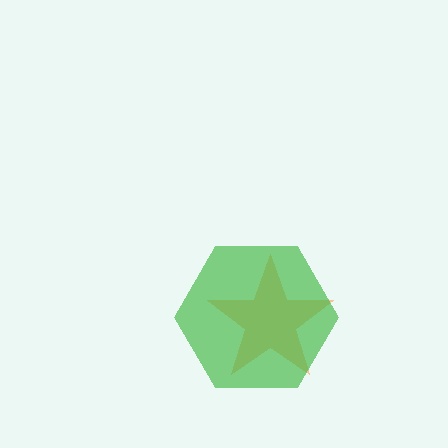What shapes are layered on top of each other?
The layered shapes are: an orange star, a green hexagon.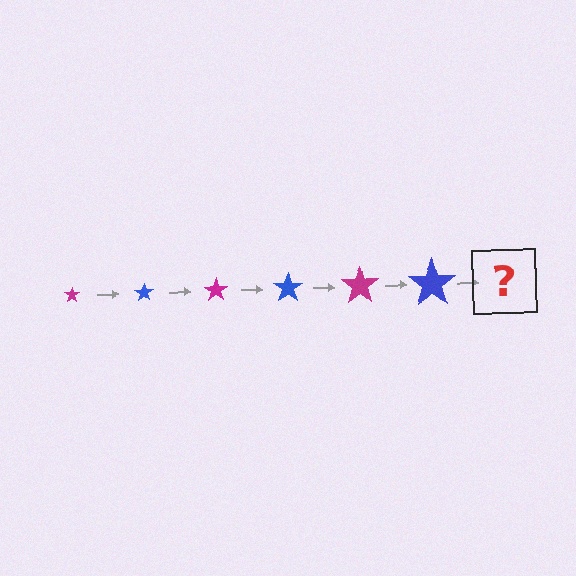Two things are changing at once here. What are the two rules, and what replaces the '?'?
The two rules are that the star grows larger each step and the color cycles through magenta and blue. The '?' should be a magenta star, larger than the previous one.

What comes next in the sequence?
The next element should be a magenta star, larger than the previous one.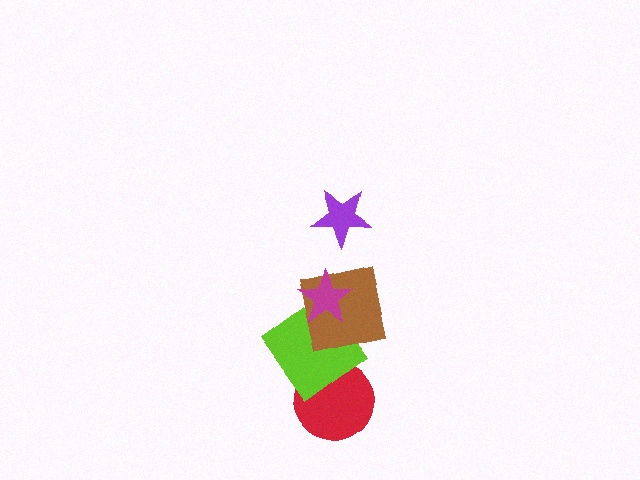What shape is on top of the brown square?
The magenta star is on top of the brown square.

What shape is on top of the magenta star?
The purple star is on top of the magenta star.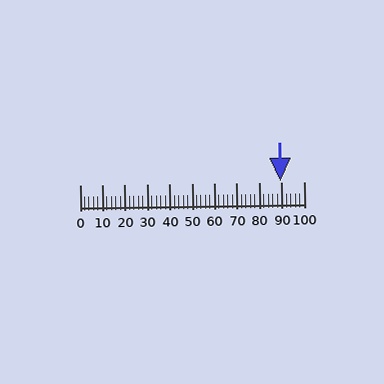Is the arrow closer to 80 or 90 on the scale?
The arrow is closer to 90.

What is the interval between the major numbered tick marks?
The major tick marks are spaced 10 units apart.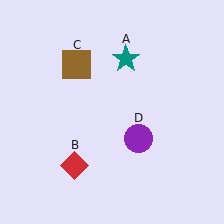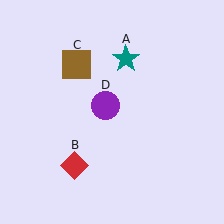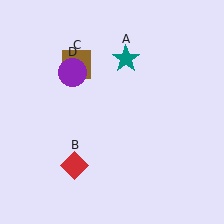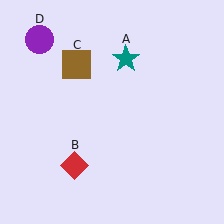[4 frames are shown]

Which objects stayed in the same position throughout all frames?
Teal star (object A) and red diamond (object B) and brown square (object C) remained stationary.